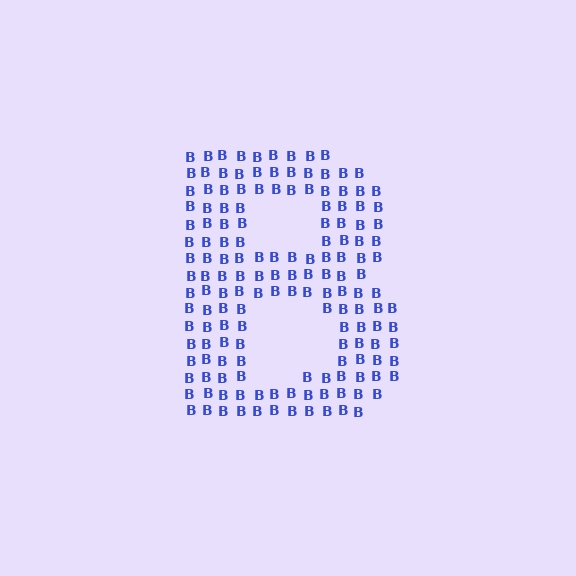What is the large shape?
The large shape is the letter B.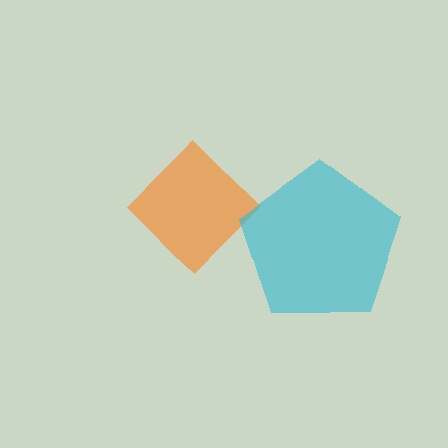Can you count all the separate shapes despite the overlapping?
Yes, there are 2 separate shapes.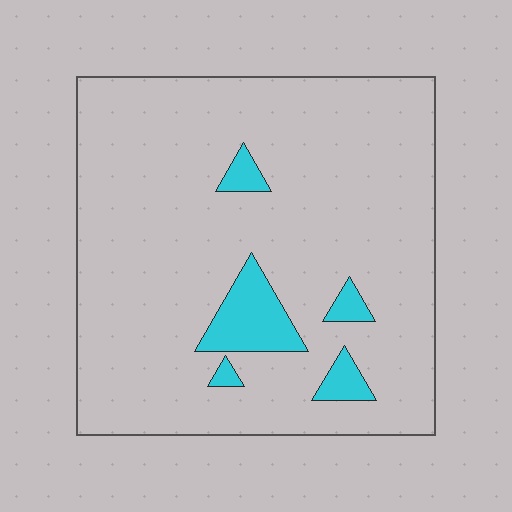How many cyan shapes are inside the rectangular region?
5.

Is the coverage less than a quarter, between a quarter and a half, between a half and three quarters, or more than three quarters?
Less than a quarter.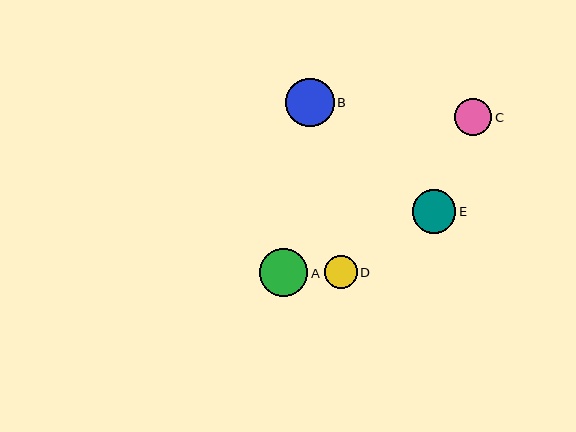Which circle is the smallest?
Circle D is the smallest with a size of approximately 33 pixels.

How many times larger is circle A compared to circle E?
Circle A is approximately 1.1 times the size of circle E.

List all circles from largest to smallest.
From largest to smallest: A, B, E, C, D.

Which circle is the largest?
Circle A is the largest with a size of approximately 49 pixels.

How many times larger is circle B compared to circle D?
Circle B is approximately 1.5 times the size of circle D.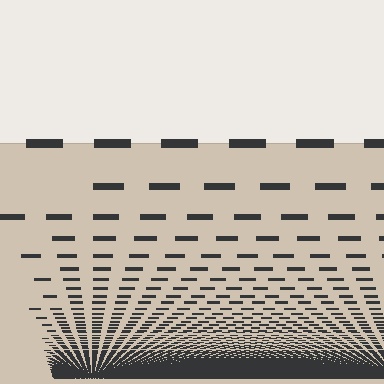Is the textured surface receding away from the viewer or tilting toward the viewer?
The surface appears to tilt toward the viewer. Texture elements get larger and sparser toward the top.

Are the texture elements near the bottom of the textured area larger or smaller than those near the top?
Smaller. The gradient is inverted — elements near the bottom are smaller and denser.